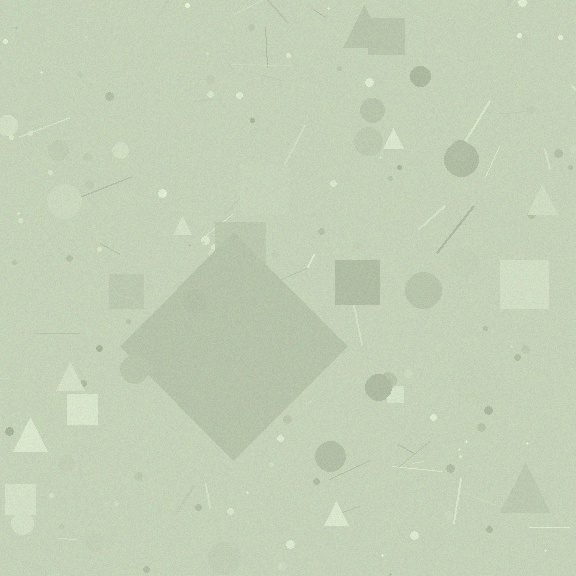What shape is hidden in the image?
A diamond is hidden in the image.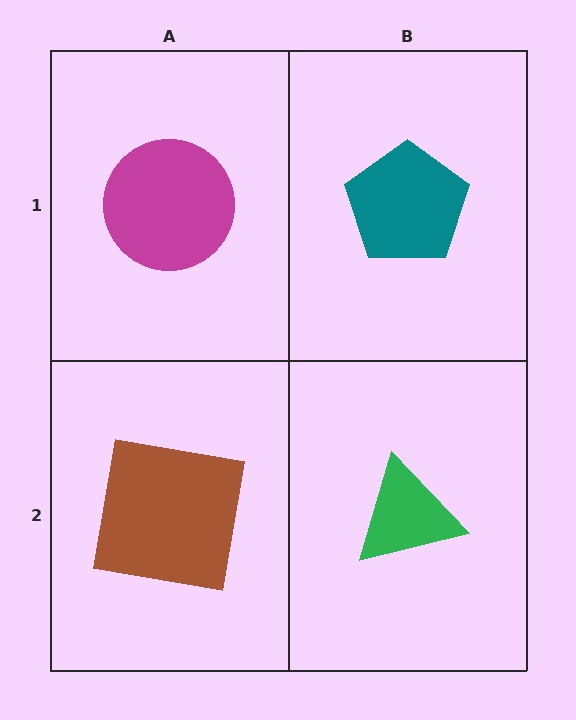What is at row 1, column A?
A magenta circle.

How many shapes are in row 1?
2 shapes.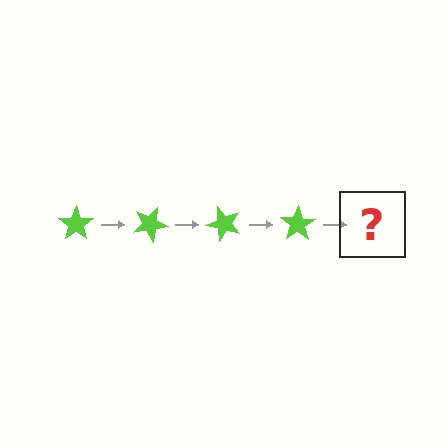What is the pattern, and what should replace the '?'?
The pattern is that the star rotates 25 degrees each step. The '?' should be a lime star rotated 100 degrees.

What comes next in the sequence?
The next element should be a lime star rotated 100 degrees.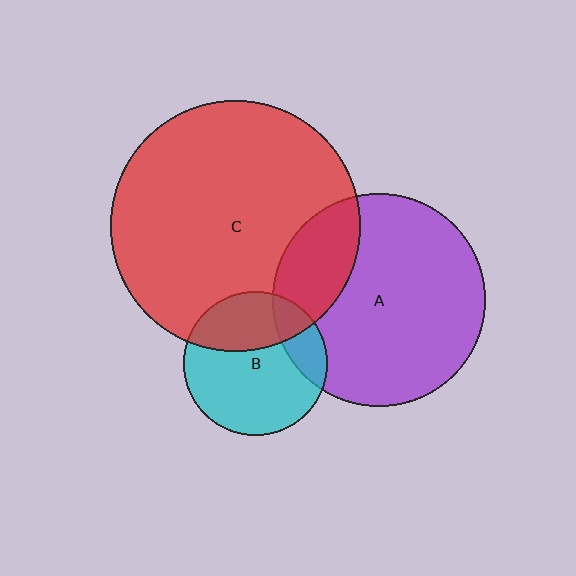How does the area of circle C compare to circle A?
Approximately 1.4 times.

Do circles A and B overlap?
Yes.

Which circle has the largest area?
Circle C (red).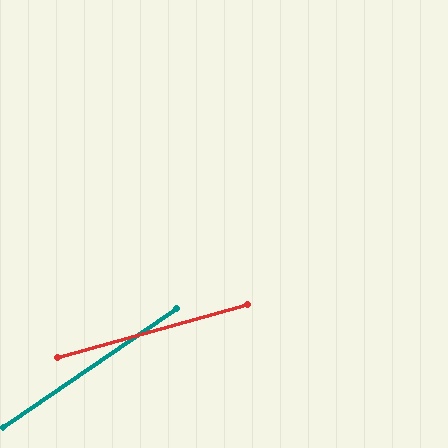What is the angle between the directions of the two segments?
Approximately 19 degrees.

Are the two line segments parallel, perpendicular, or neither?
Neither parallel nor perpendicular — they differ by about 19°.